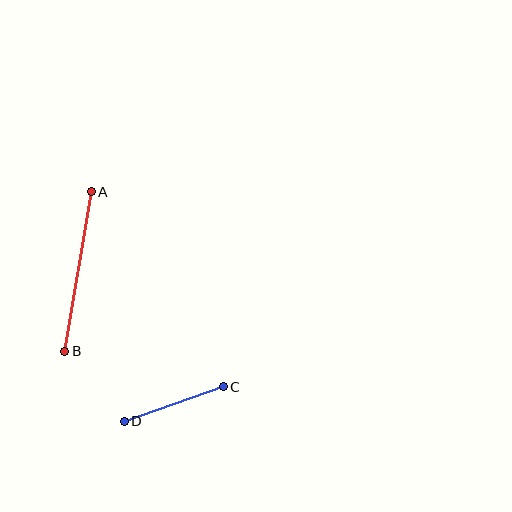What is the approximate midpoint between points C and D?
The midpoint is at approximately (174, 404) pixels.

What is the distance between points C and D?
The distance is approximately 105 pixels.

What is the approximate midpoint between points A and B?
The midpoint is at approximately (78, 272) pixels.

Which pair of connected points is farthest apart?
Points A and B are farthest apart.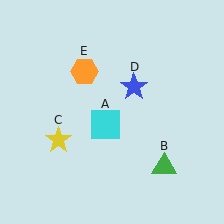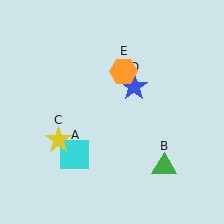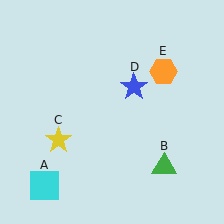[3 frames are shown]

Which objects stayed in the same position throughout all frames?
Green triangle (object B) and yellow star (object C) and blue star (object D) remained stationary.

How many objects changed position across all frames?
2 objects changed position: cyan square (object A), orange hexagon (object E).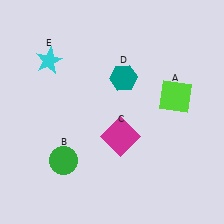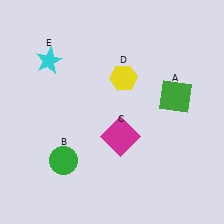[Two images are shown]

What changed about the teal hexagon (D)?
In Image 1, D is teal. In Image 2, it changed to yellow.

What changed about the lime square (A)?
In Image 1, A is lime. In Image 2, it changed to green.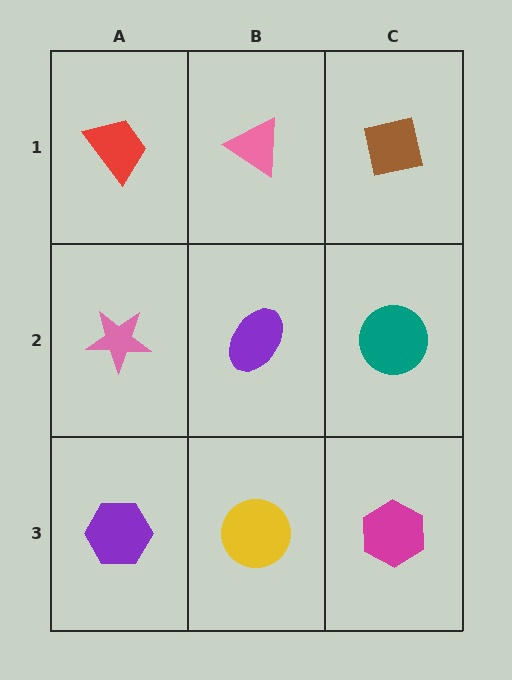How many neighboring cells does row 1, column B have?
3.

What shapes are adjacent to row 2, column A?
A red trapezoid (row 1, column A), a purple hexagon (row 3, column A), a purple ellipse (row 2, column B).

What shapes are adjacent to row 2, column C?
A brown square (row 1, column C), a magenta hexagon (row 3, column C), a purple ellipse (row 2, column B).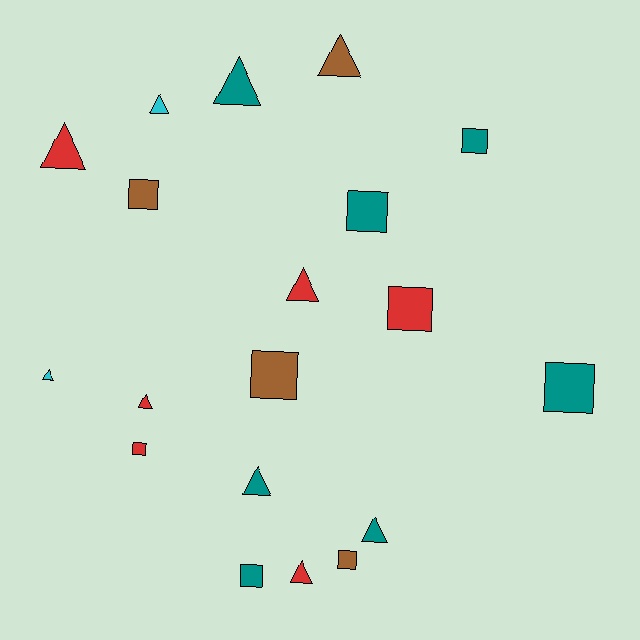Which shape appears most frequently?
Triangle, with 10 objects.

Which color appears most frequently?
Teal, with 7 objects.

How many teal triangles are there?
There are 3 teal triangles.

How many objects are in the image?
There are 19 objects.